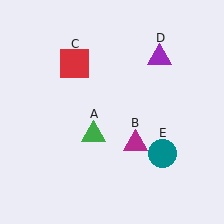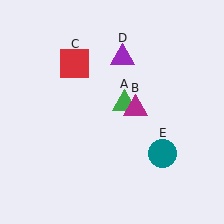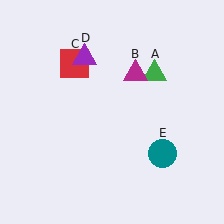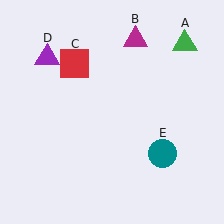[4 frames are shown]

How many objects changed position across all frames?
3 objects changed position: green triangle (object A), magenta triangle (object B), purple triangle (object D).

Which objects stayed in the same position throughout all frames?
Red square (object C) and teal circle (object E) remained stationary.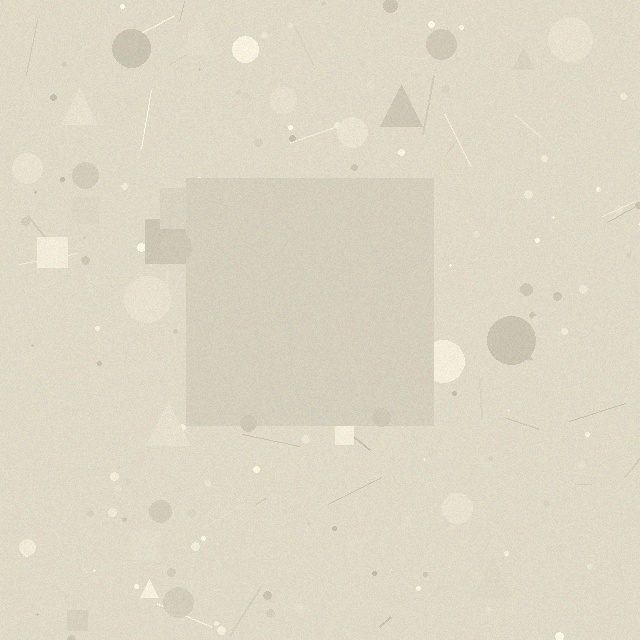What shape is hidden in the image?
A square is hidden in the image.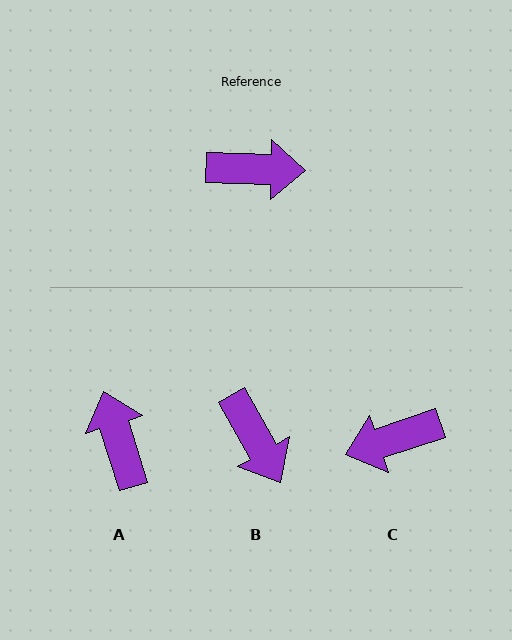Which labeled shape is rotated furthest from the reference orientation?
C, about 160 degrees away.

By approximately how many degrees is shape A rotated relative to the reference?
Approximately 109 degrees counter-clockwise.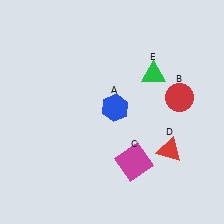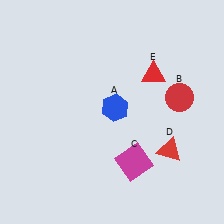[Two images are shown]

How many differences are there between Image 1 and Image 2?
There is 1 difference between the two images.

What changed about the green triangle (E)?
In Image 1, E is green. In Image 2, it changed to red.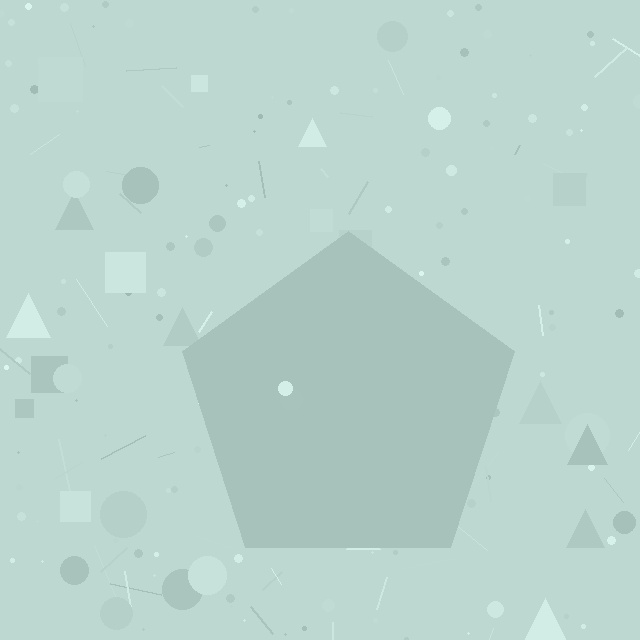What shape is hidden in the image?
A pentagon is hidden in the image.